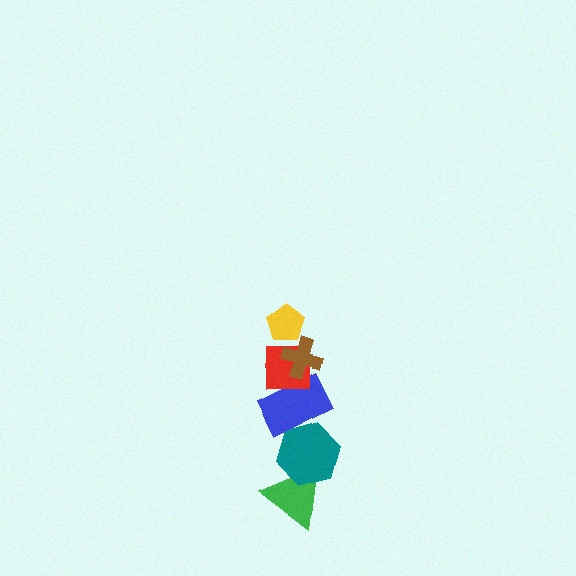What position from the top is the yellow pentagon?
The yellow pentagon is 1st from the top.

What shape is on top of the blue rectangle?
The red square is on top of the blue rectangle.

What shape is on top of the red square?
The brown cross is on top of the red square.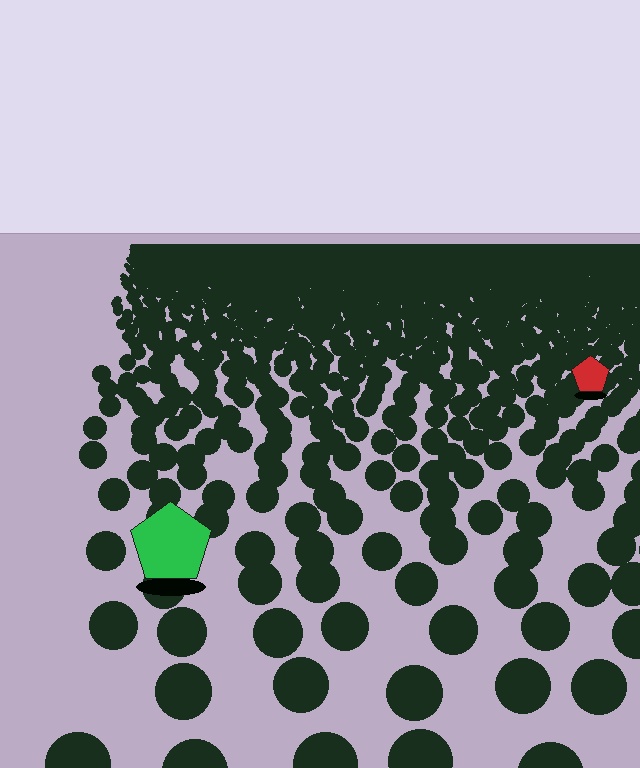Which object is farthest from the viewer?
The red pentagon is farthest from the viewer. It appears smaller and the ground texture around it is denser.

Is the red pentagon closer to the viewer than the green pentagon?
No. The green pentagon is closer — you can tell from the texture gradient: the ground texture is coarser near it.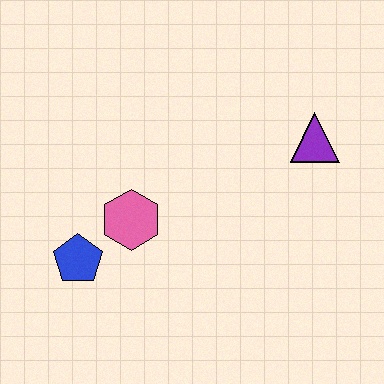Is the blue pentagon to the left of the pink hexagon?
Yes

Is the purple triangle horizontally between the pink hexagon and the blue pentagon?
No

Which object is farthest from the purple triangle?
The blue pentagon is farthest from the purple triangle.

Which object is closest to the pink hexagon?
The blue pentagon is closest to the pink hexagon.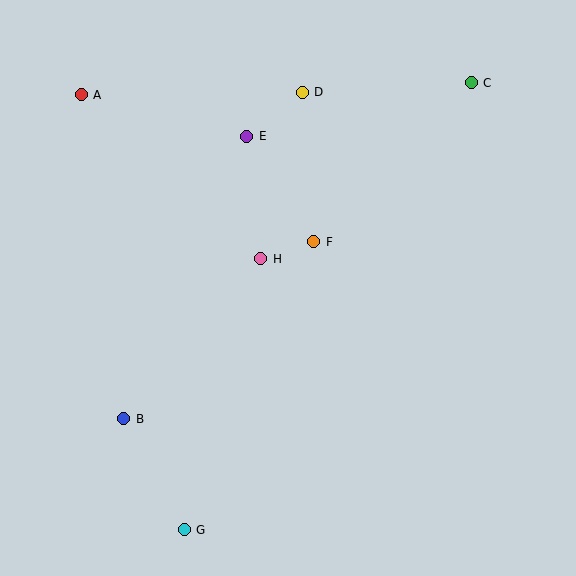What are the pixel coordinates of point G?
Point G is at (184, 530).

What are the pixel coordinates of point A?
Point A is at (81, 95).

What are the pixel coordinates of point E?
Point E is at (247, 136).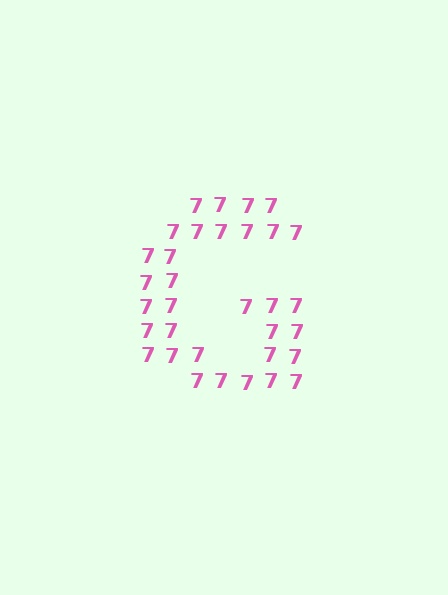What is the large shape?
The large shape is the letter G.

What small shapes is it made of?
It is made of small digit 7's.